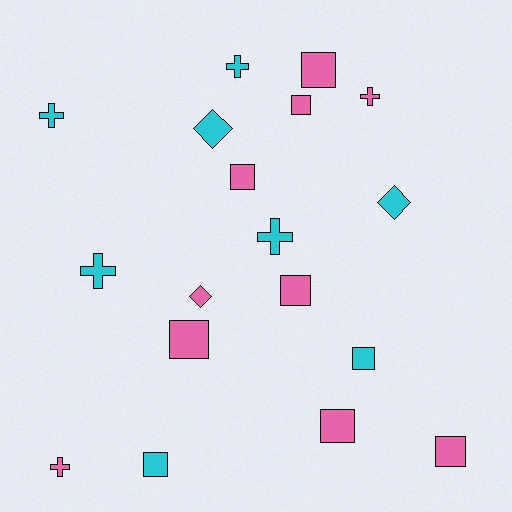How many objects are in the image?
There are 18 objects.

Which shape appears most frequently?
Square, with 9 objects.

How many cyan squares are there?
There are 2 cyan squares.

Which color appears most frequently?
Pink, with 10 objects.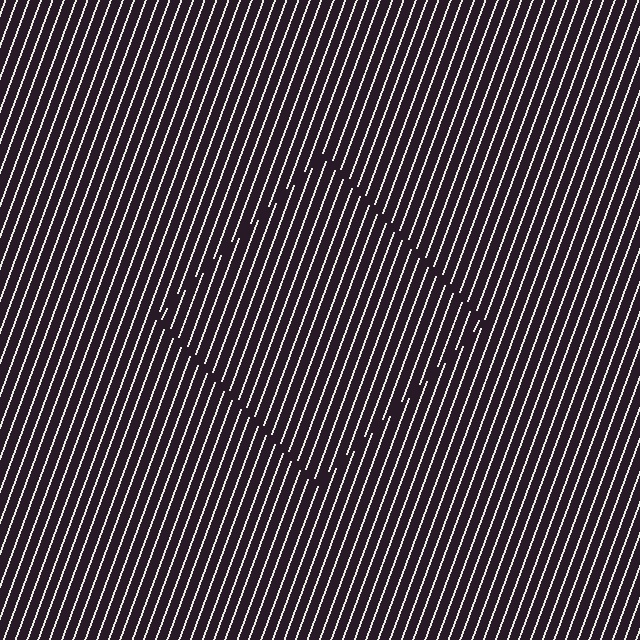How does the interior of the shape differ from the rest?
The interior of the shape contains the same grating, shifted by half a period — the contour is defined by the phase discontinuity where line-ends from the inner and outer gratings abut.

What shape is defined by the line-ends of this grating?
An illusory square. The interior of the shape contains the same grating, shifted by half a period — the contour is defined by the phase discontinuity where line-ends from the inner and outer gratings abut.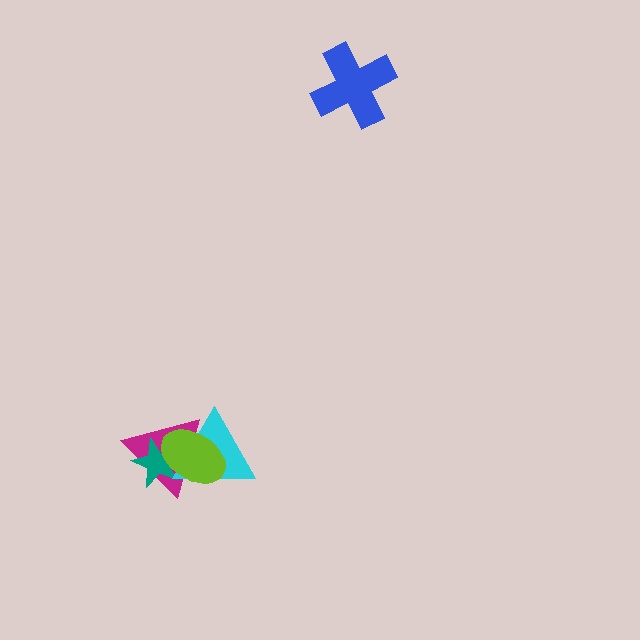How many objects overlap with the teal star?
3 objects overlap with the teal star.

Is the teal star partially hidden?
Yes, it is partially covered by another shape.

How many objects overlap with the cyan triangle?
3 objects overlap with the cyan triangle.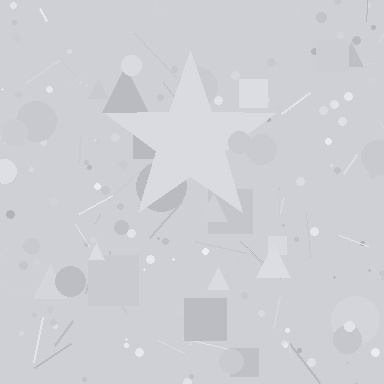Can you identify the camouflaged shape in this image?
The camouflaged shape is a star.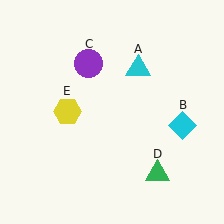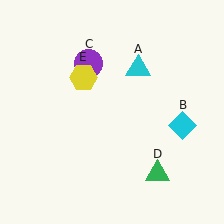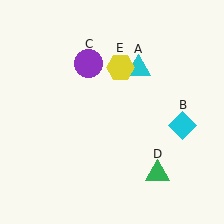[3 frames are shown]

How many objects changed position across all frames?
1 object changed position: yellow hexagon (object E).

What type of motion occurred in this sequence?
The yellow hexagon (object E) rotated clockwise around the center of the scene.